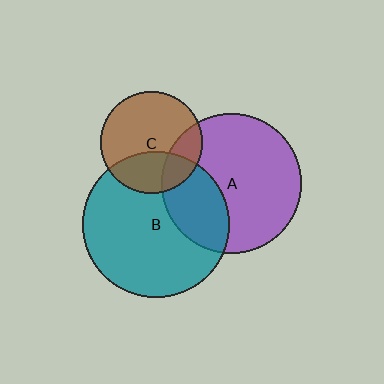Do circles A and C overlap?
Yes.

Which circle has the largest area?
Circle B (teal).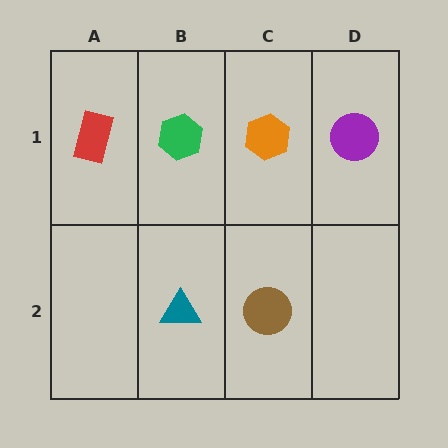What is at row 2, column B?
A teal triangle.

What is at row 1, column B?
A green hexagon.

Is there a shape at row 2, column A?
No, that cell is empty.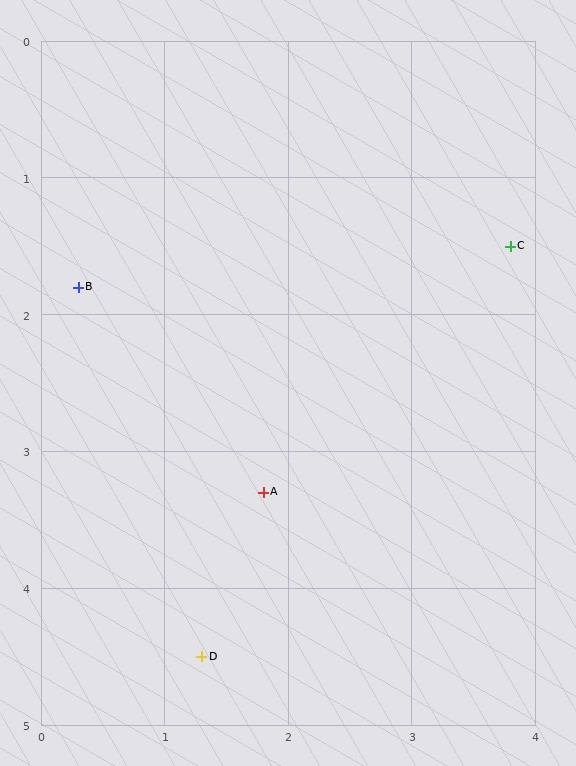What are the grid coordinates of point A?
Point A is at approximately (1.8, 3.3).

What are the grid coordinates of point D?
Point D is at approximately (1.3, 4.5).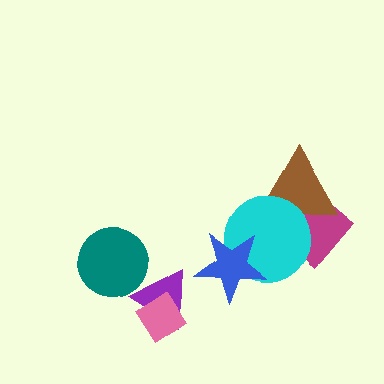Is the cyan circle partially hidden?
Yes, it is partially covered by another shape.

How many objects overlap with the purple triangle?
2 objects overlap with the purple triangle.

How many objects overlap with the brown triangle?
2 objects overlap with the brown triangle.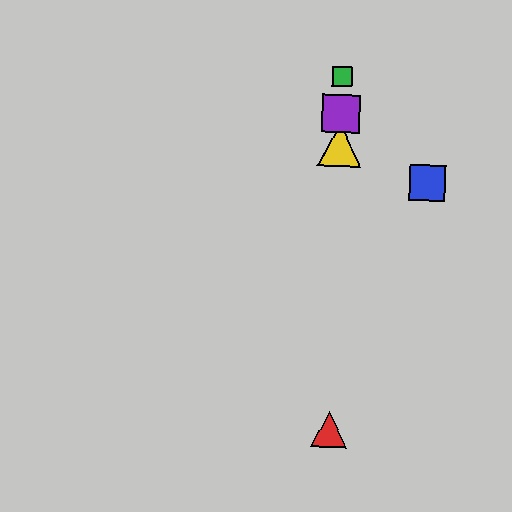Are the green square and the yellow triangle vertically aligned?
Yes, both are at x≈342.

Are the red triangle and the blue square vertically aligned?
No, the red triangle is at x≈329 and the blue square is at x≈427.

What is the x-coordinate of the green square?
The green square is at x≈342.